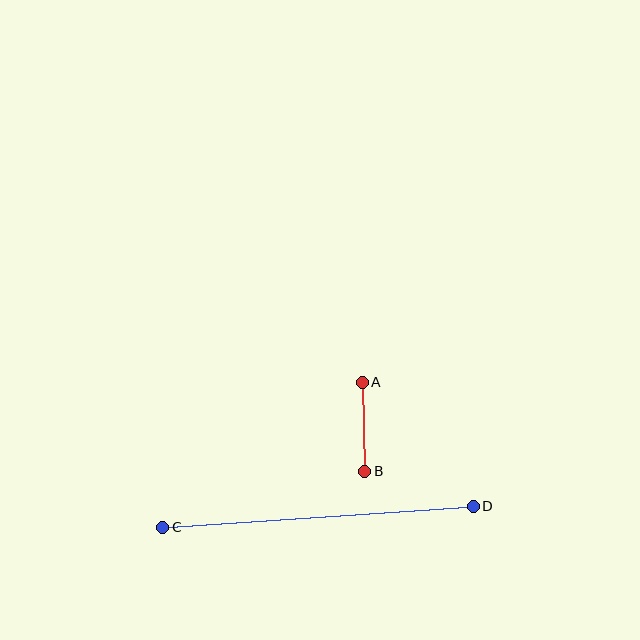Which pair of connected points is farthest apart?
Points C and D are farthest apart.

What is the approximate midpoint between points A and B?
The midpoint is at approximately (364, 427) pixels.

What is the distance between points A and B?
The distance is approximately 89 pixels.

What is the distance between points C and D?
The distance is approximately 311 pixels.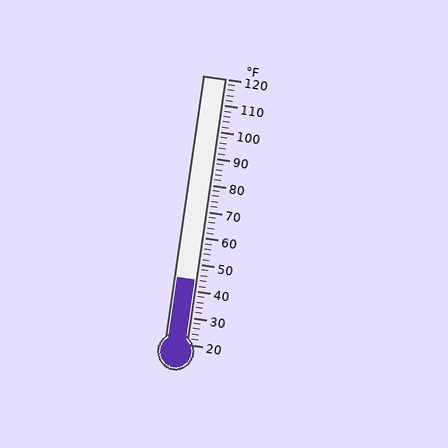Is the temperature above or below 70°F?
The temperature is below 70°F.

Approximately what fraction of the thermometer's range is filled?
The thermometer is filled to approximately 25% of its range.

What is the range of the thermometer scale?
The thermometer scale ranges from 20°F to 120°F.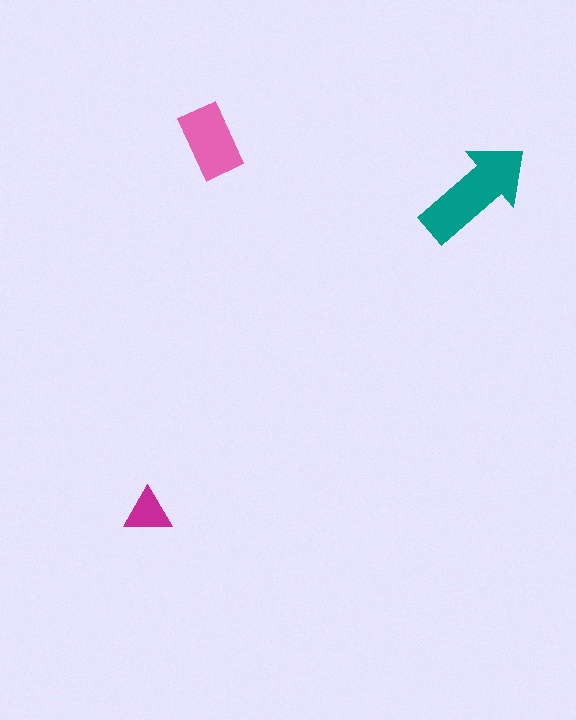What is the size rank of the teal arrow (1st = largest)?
1st.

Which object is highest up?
The pink rectangle is topmost.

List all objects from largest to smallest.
The teal arrow, the pink rectangle, the magenta triangle.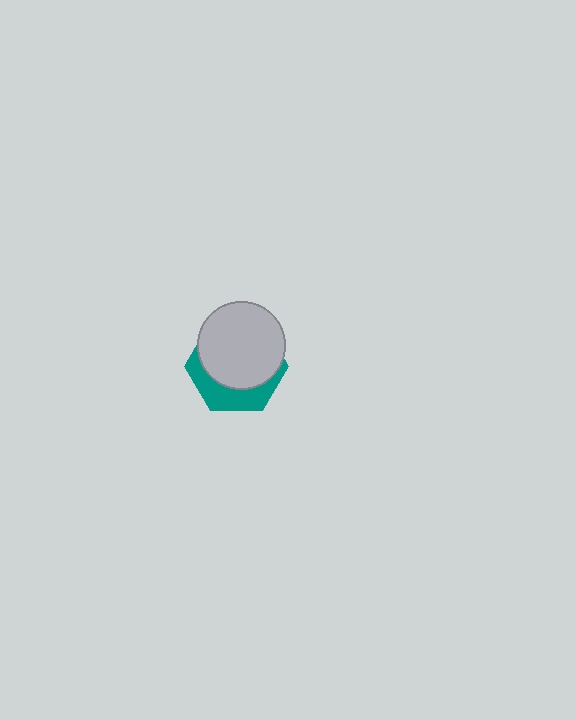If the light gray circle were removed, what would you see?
You would see the complete teal hexagon.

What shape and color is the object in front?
The object in front is a light gray circle.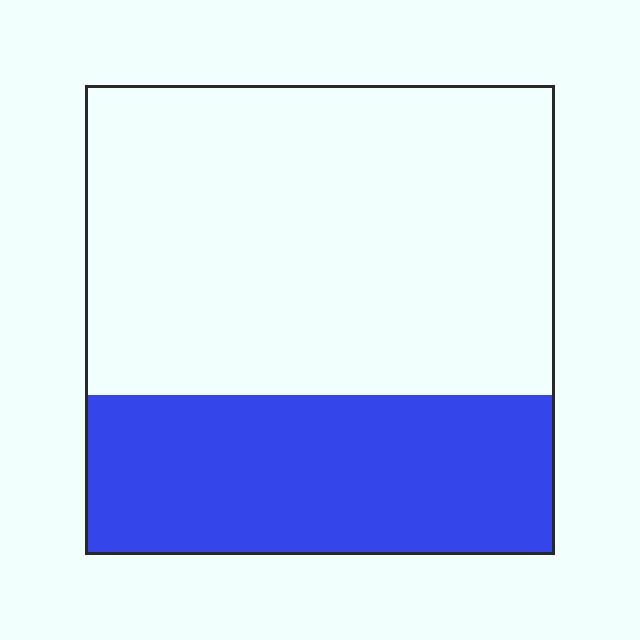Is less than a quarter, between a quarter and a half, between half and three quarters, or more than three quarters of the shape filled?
Between a quarter and a half.